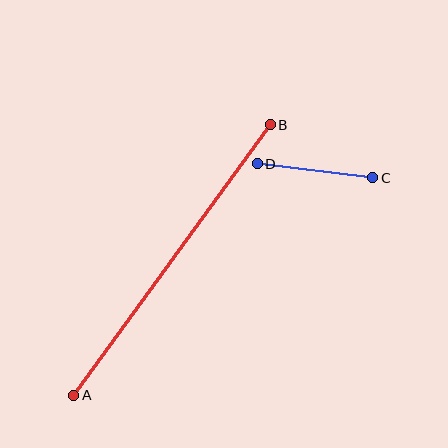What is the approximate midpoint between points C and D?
The midpoint is at approximately (315, 171) pixels.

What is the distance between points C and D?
The distance is approximately 116 pixels.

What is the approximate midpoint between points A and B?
The midpoint is at approximately (172, 260) pixels.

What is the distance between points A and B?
The distance is approximately 334 pixels.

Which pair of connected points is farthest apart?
Points A and B are farthest apart.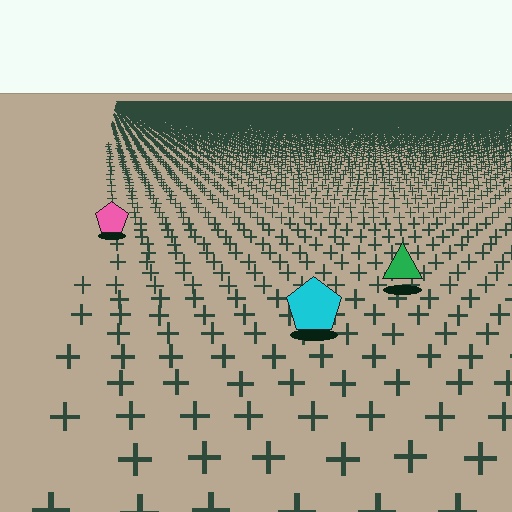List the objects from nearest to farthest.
From nearest to farthest: the cyan pentagon, the green triangle, the pink pentagon.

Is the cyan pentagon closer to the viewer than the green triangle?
Yes. The cyan pentagon is closer — you can tell from the texture gradient: the ground texture is coarser near it.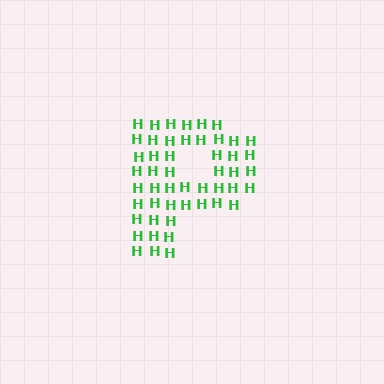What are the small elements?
The small elements are letter H's.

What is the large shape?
The large shape is the letter P.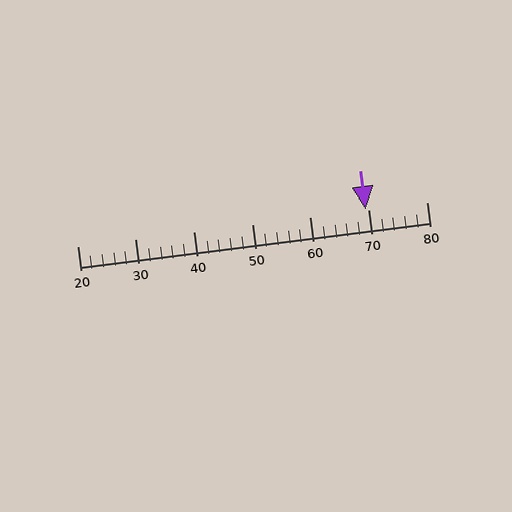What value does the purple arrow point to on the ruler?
The purple arrow points to approximately 70.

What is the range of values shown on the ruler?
The ruler shows values from 20 to 80.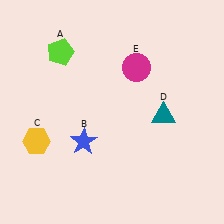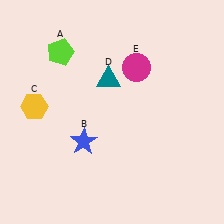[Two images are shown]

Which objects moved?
The objects that moved are: the yellow hexagon (C), the teal triangle (D).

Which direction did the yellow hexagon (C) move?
The yellow hexagon (C) moved up.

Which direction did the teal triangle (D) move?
The teal triangle (D) moved left.